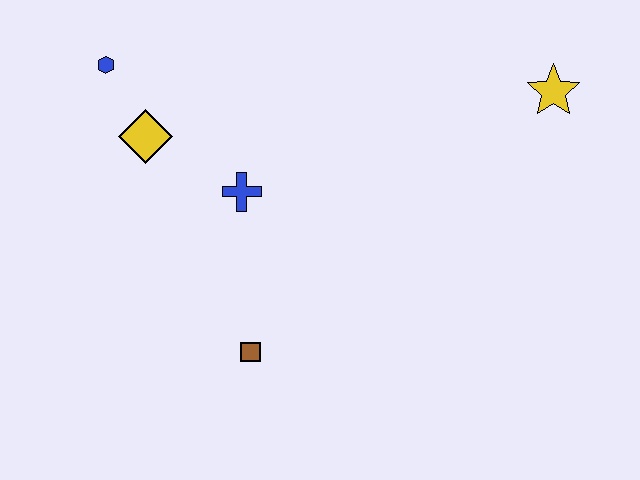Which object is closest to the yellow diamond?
The blue hexagon is closest to the yellow diamond.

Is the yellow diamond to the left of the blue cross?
Yes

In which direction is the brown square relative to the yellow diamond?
The brown square is below the yellow diamond.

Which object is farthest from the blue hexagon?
The yellow star is farthest from the blue hexagon.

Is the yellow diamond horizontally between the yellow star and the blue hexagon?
Yes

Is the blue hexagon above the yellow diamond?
Yes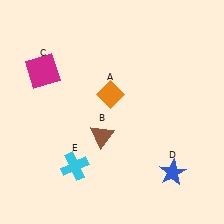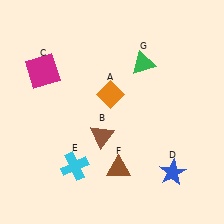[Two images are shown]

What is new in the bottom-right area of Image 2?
A brown triangle (F) was added in the bottom-right area of Image 2.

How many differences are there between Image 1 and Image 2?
There are 2 differences between the two images.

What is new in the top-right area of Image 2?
A green triangle (G) was added in the top-right area of Image 2.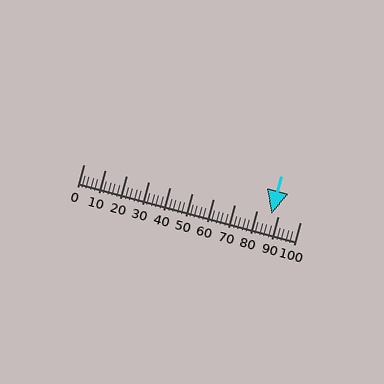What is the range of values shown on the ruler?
The ruler shows values from 0 to 100.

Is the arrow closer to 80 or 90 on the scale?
The arrow is closer to 90.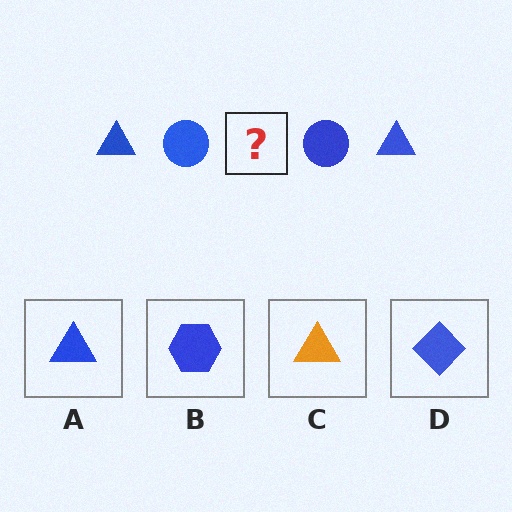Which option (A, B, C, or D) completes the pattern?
A.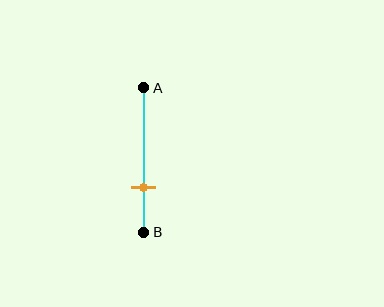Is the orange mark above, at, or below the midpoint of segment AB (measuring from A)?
The orange mark is below the midpoint of segment AB.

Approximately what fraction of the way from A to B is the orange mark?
The orange mark is approximately 70% of the way from A to B.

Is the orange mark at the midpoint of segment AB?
No, the mark is at about 70% from A, not at the 50% midpoint.